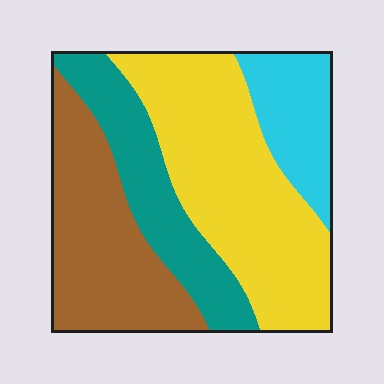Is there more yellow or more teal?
Yellow.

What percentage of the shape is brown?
Brown covers around 25% of the shape.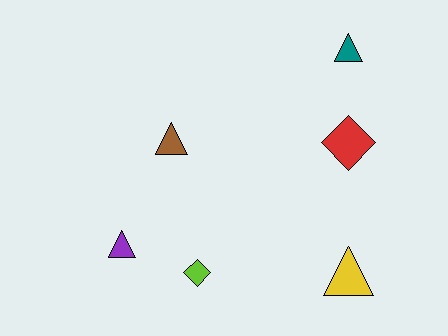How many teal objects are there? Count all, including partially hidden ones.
There is 1 teal object.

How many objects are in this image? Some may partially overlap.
There are 6 objects.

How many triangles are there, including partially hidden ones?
There are 4 triangles.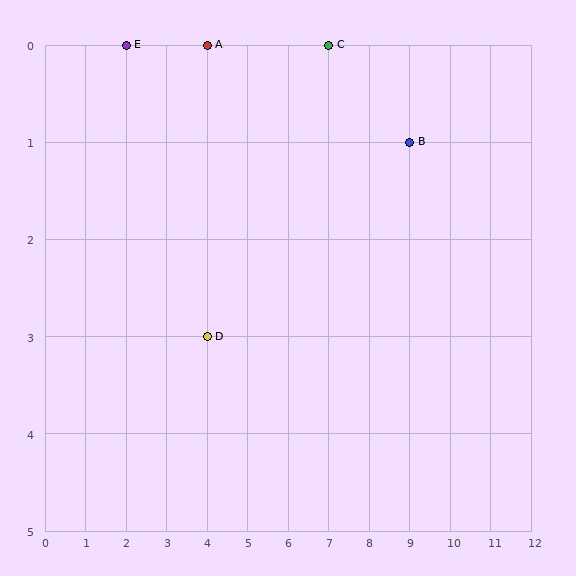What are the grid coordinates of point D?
Point D is at grid coordinates (4, 3).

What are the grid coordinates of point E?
Point E is at grid coordinates (2, 0).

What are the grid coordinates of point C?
Point C is at grid coordinates (7, 0).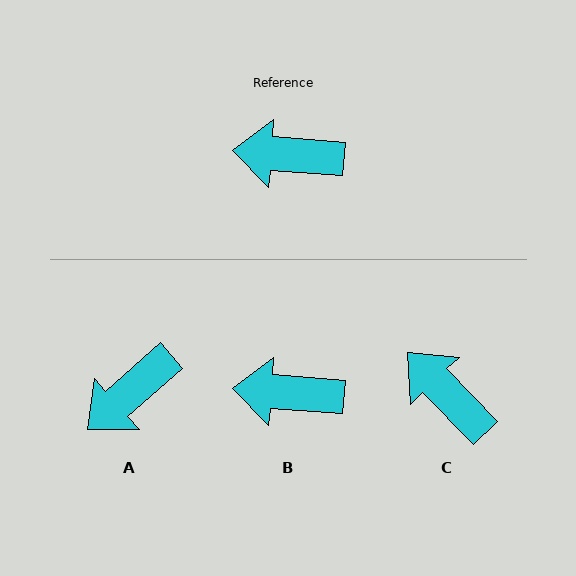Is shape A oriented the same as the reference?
No, it is off by about 46 degrees.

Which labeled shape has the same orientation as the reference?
B.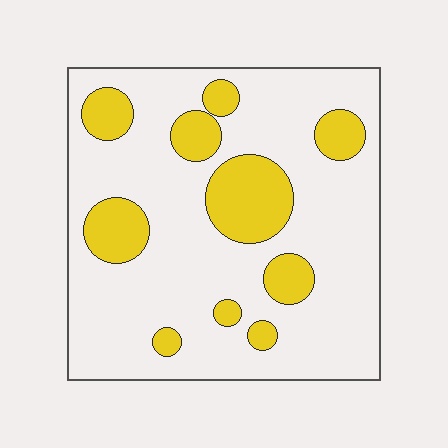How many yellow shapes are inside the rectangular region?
10.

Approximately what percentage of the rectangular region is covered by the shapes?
Approximately 20%.